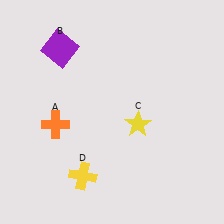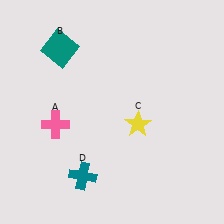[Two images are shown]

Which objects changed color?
A changed from orange to pink. B changed from purple to teal. D changed from yellow to teal.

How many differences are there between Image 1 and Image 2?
There are 3 differences between the two images.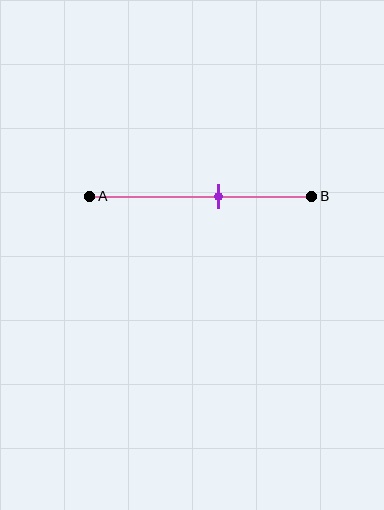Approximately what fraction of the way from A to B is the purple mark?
The purple mark is approximately 60% of the way from A to B.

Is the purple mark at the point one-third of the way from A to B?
No, the mark is at about 60% from A, not at the 33% one-third point.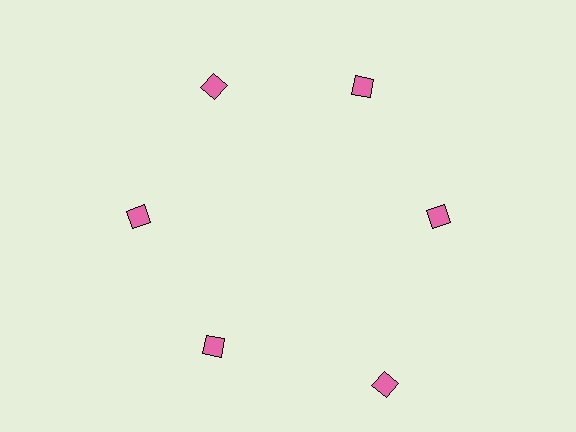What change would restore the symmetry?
The symmetry would be restored by moving it inward, back onto the ring so that all 6 diamonds sit at equal angles and equal distance from the center.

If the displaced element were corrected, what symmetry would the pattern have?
It would have 6-fold rotational symmetry — the pattern would map onto itself every 60 degrees.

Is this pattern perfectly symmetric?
No. The 6 pink diamonds are arranged in a ring, but one element near the 5 o'clock position is pushed outward from the center, breaking the 6-fold rotational symmetry.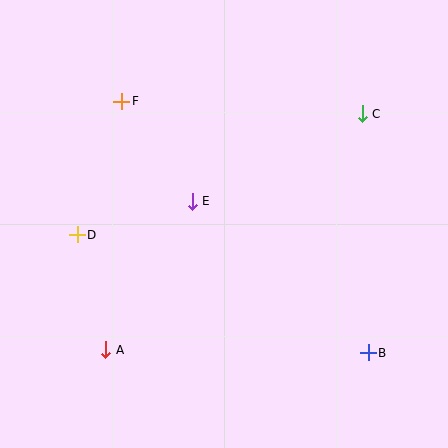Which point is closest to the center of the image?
Point E at (192, 201) is closest to the center.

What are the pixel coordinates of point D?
Point D is at (77, 235).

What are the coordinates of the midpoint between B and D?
The midpoint between B and D is at (223, 294).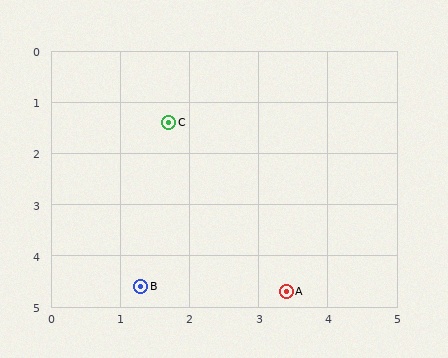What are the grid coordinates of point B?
Point B is at approximately (1.3, 4.6).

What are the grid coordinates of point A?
Point A is at approximately (3.4, 4.7).